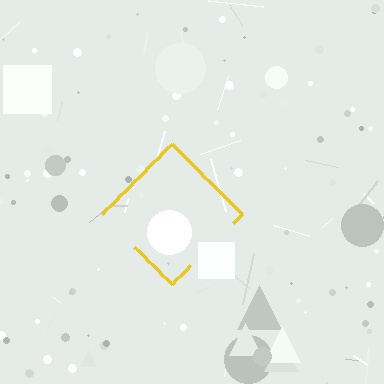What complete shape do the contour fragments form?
The contour fragments form a diamond.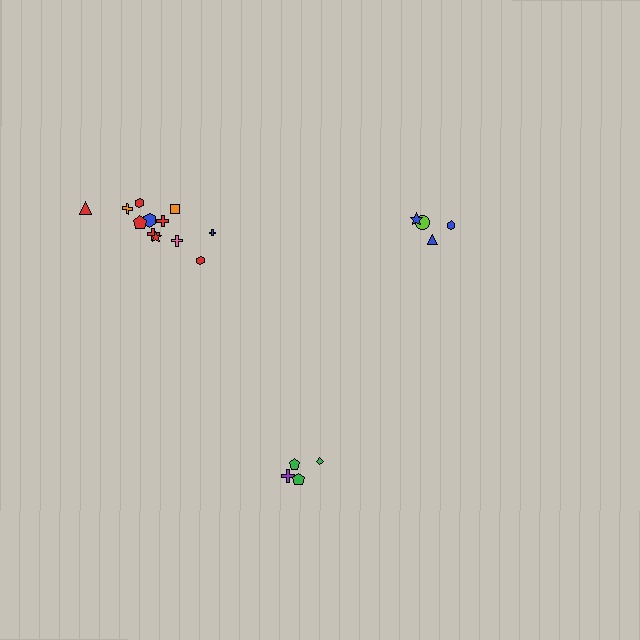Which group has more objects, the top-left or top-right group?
The top-left group.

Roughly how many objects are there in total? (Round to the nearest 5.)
Roughly 20 objects in total.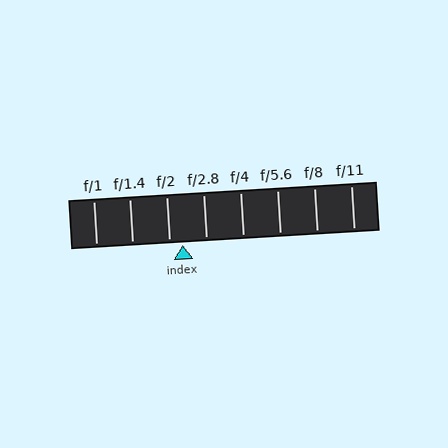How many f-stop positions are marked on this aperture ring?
There are 8 f-stop positions marked.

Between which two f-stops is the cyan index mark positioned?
The index mark is between f/2 and f/2.8.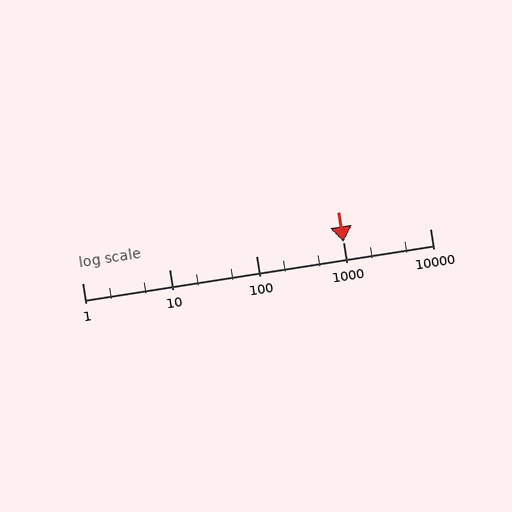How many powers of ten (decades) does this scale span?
The scale spans 4 decades, from 1 to 10000.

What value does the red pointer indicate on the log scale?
The pointer indicates approximately 1000.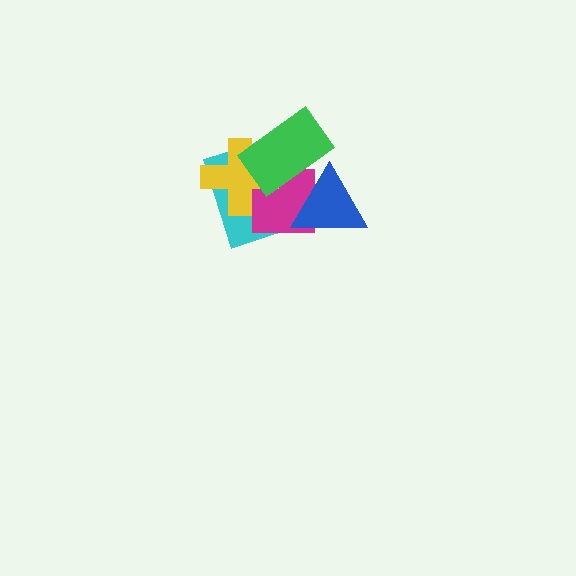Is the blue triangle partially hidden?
Yes, it is partially covered by another shape.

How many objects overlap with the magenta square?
4 objects overlap with the magenta square.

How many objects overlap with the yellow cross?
3 objects overlap with the yellow cross.